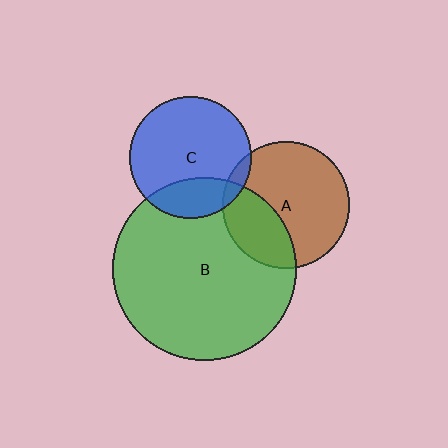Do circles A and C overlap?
Yes.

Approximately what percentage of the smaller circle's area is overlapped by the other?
Approximately 5%.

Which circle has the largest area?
Circle B (green).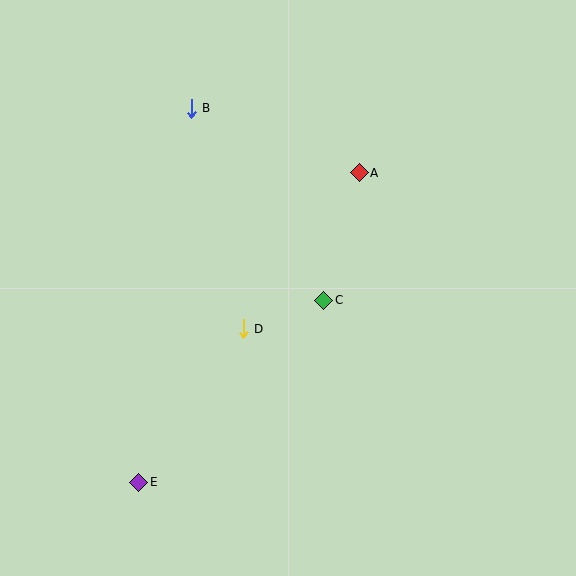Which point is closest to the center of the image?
Point C at (324, 300) is closest to the center.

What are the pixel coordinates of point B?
Point B is at (191, 108).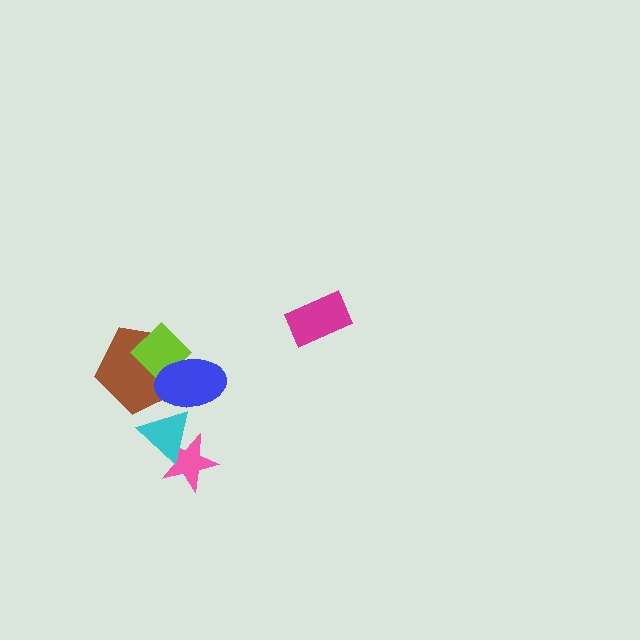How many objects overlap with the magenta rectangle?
0 objects overlap with the magenta rectangle.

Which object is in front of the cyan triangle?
The blue ellipse is in front of the cyan triangle.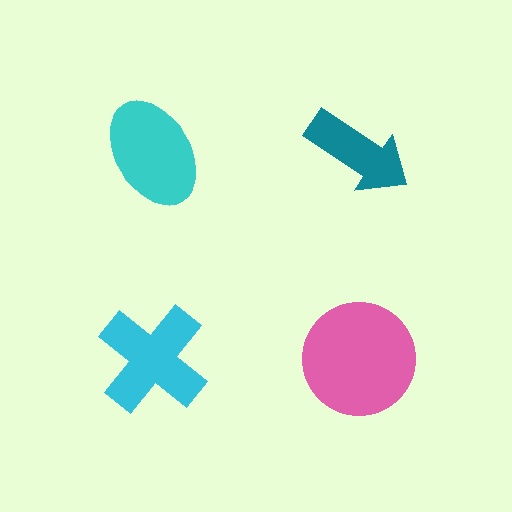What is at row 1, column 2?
A teal arrow.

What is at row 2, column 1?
A cyan cross.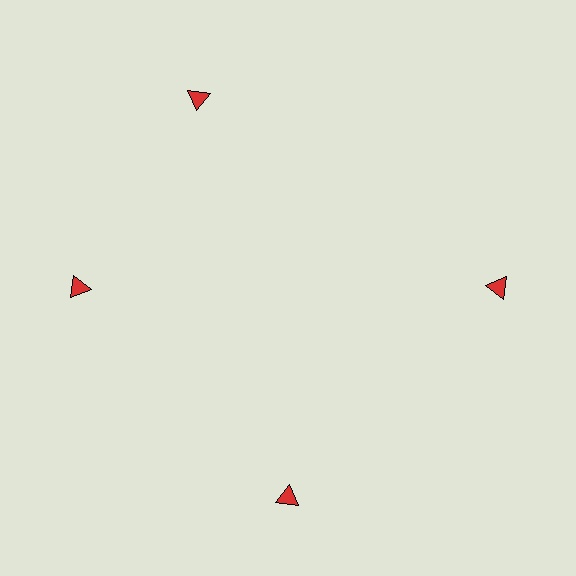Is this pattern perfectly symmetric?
No. The 4 red triangles are arranged in a ring, but one element near the 12 o'clock position is rotated out of alignment along the ring, breaking the 4-fold rotational symmetry.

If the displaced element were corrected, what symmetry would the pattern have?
It would have 4-fold rotational symmetry — the pattern would map onto itself every 90 degrees.